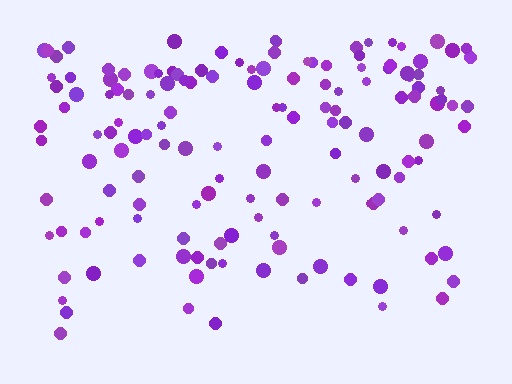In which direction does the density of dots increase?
From bottom to top, with the top side densest.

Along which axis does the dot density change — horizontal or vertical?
Vertical.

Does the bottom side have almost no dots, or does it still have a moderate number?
Still a moderate number, just noticeably fewer than the top.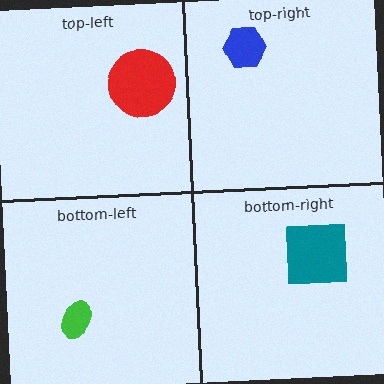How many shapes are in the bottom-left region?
1.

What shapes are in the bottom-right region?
The teal square.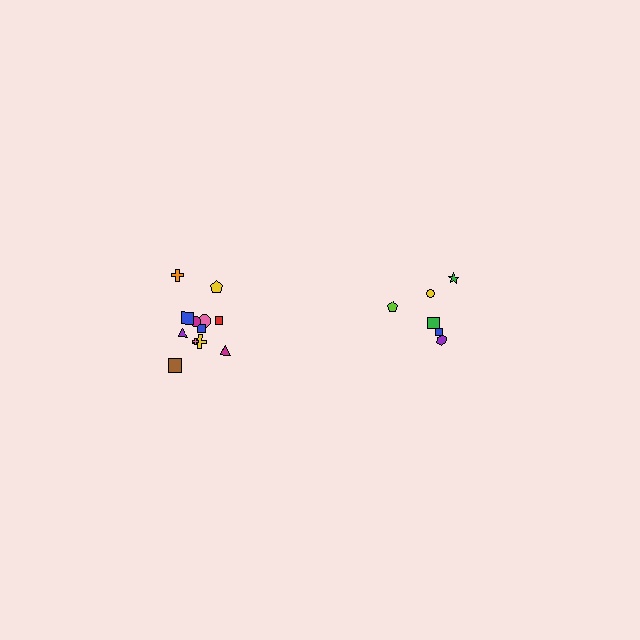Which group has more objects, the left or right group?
The left group.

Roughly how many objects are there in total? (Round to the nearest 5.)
Roughly 20 objects in total.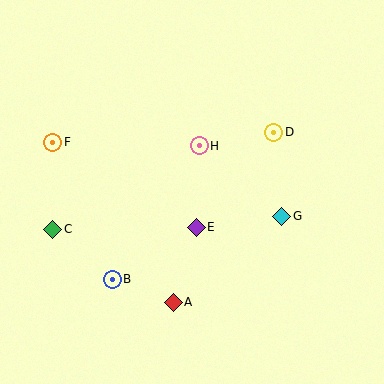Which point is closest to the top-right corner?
Point D is closest to the top-right corner.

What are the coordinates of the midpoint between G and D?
The midpoint between G and D is at (278, 174).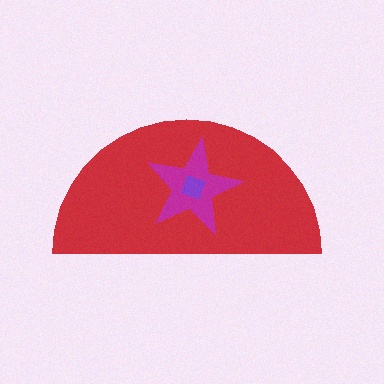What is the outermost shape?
The red semicircle.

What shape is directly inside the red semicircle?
The magenta star.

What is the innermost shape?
The purple diamond.